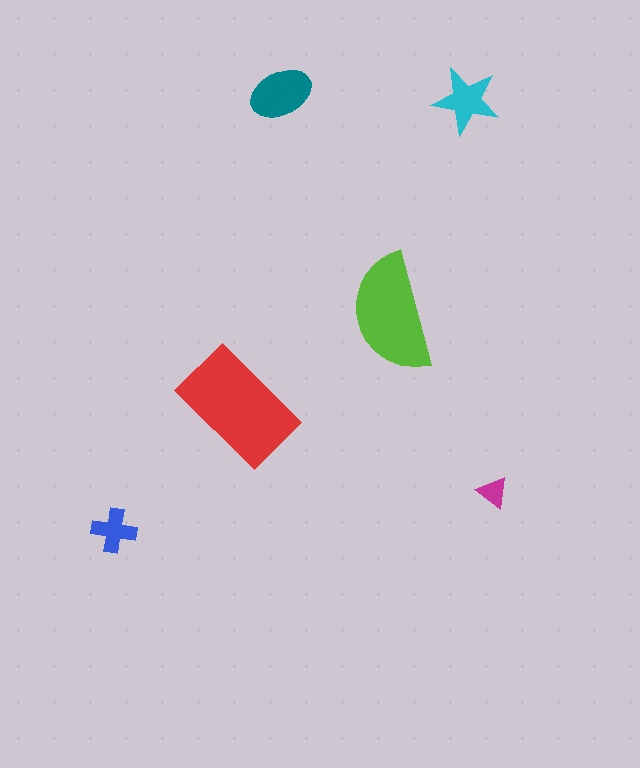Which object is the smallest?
The magenta triangle.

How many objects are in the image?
There are 6 objects in the image.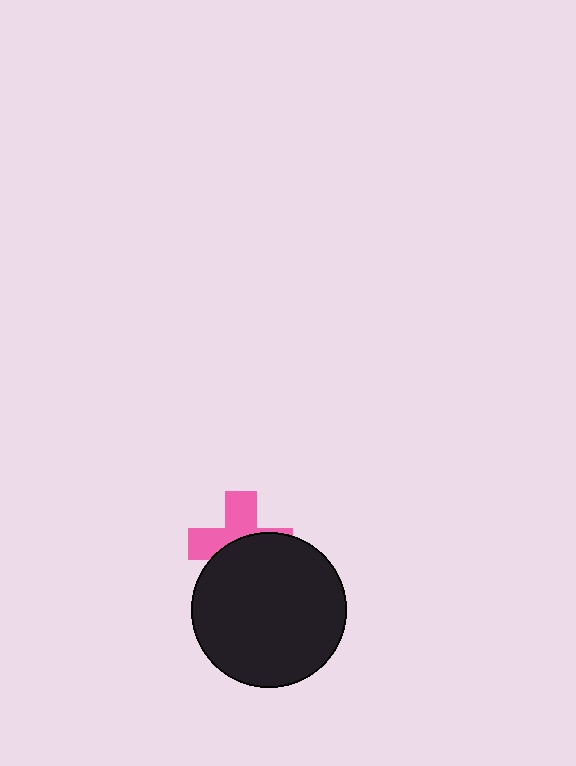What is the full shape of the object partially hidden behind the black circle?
The partially hidden object is a pink cross.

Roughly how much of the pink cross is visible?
About half of it is visible (roughly 48%).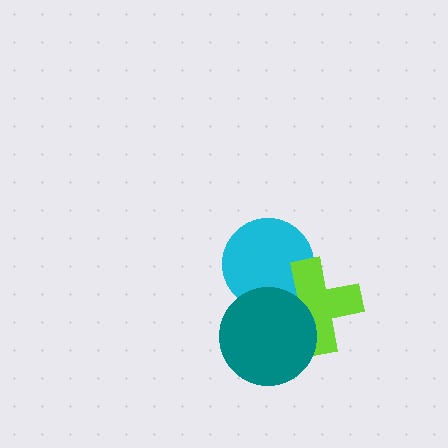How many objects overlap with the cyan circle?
2 objects overlap with the cyan circle.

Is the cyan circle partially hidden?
Yes, it is partially covered by another shape.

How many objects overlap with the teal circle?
2 objects overlap with the teal circle.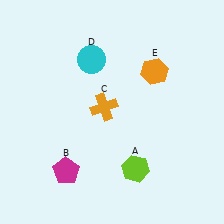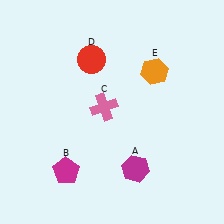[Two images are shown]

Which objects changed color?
A changed from lime to magenta. C changed from orange to pink. D changed from cyan to red.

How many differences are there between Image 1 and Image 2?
There are 3 differences between the two images.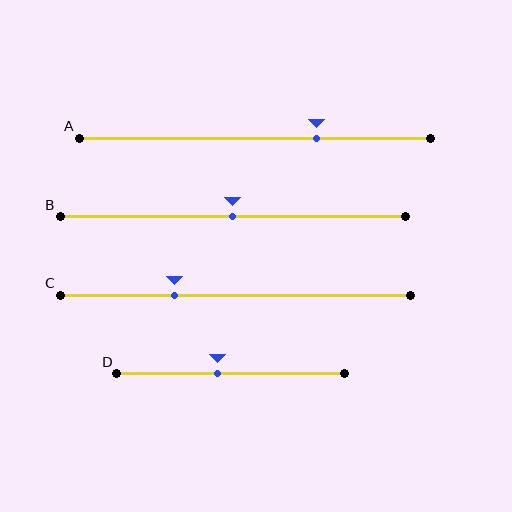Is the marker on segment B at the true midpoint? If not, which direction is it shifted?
Yes, the marker on segment B is at the true midpoint.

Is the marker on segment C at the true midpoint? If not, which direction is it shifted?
No, the marker on segment C is shifted to the left by about 17% of the segment length.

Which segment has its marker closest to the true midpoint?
Segment B has its marker closest to the true midpoint.